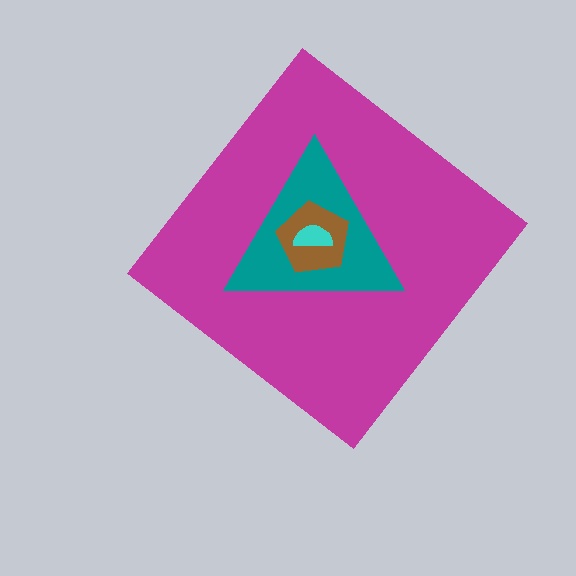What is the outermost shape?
The magenta diamond.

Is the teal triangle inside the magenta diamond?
Yes.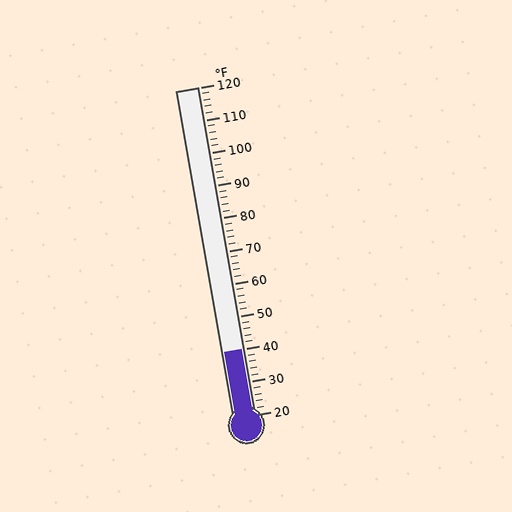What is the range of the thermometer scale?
The thermometer scale ranges from 20°F to 120°F.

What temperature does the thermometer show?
The thermometer shows approximately 40°F.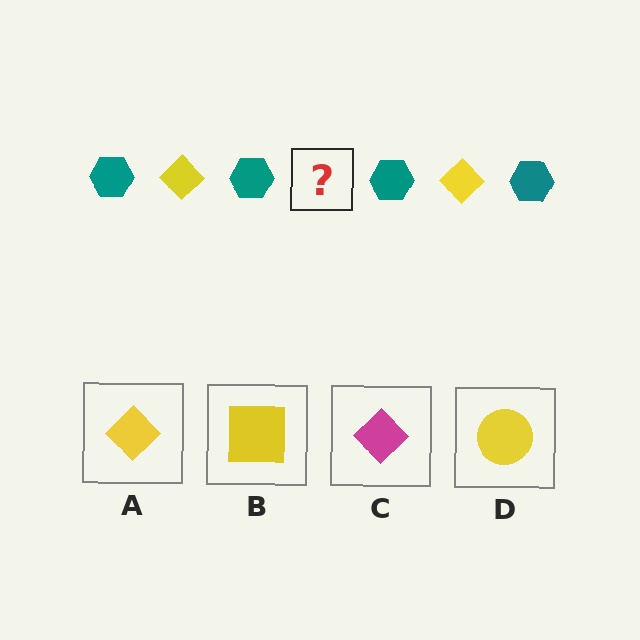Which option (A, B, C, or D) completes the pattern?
A.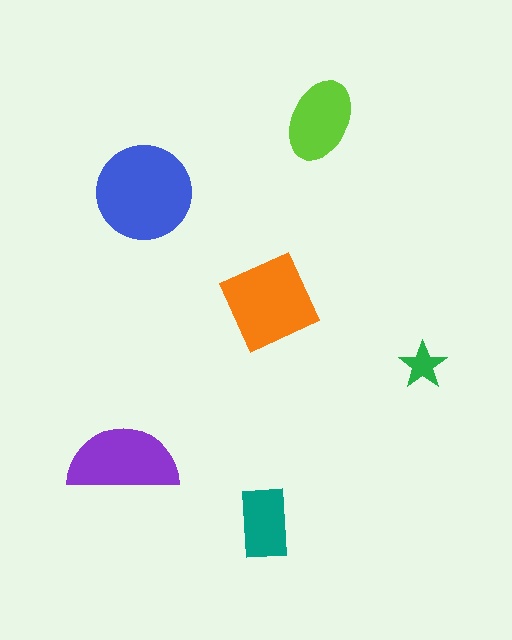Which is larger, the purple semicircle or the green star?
The purple semicircle.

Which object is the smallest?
The green star.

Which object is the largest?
The blue circle.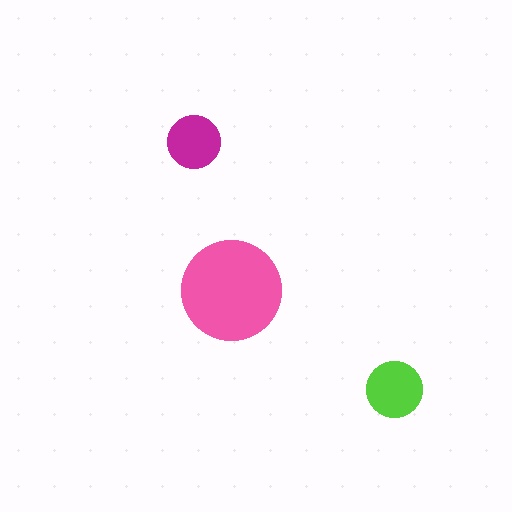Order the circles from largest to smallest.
the pink one, the lime one, the magenta one.